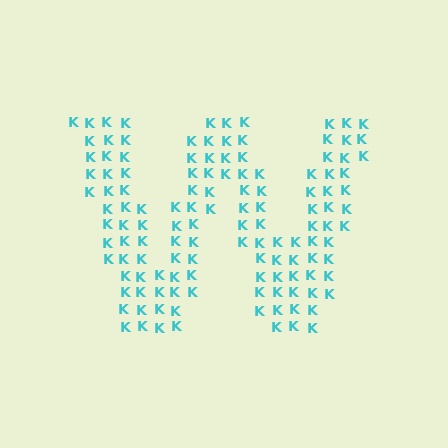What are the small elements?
The small elements are letter K's.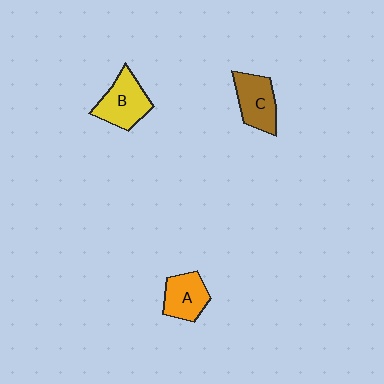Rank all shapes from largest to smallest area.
From largest to smallest: B (yellow), C (brown), A (orange).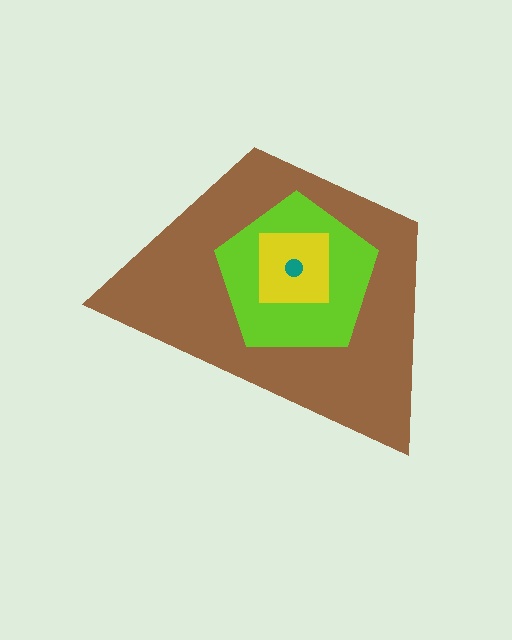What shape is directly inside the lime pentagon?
The yellow square.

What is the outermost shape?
The brown trapezoid.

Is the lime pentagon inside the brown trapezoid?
Yes.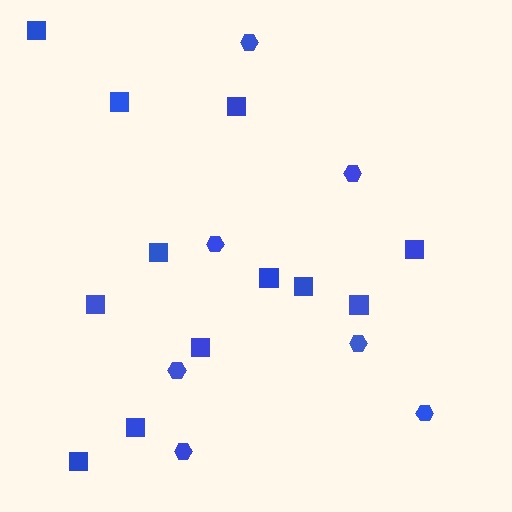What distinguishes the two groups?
There are 2 groups: one group of hexagons (7) and one group of squares (12).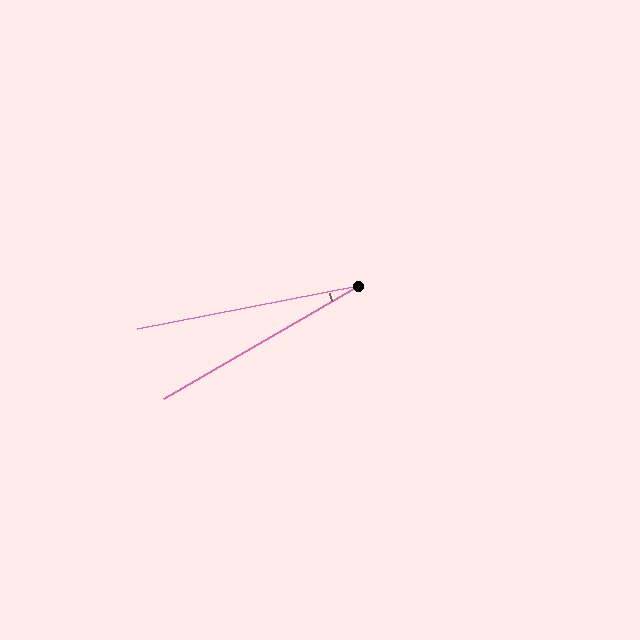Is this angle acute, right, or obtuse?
It is acute.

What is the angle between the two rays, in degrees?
Approximately 19 degrees.